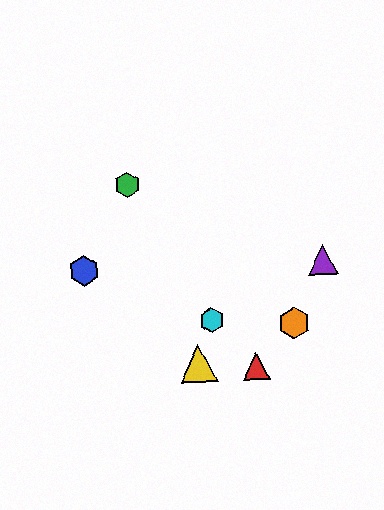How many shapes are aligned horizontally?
2 shapes (the blue hexagon, the purple triangle) are aligned horizontally.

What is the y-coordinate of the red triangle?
The red triangle is at y≈366.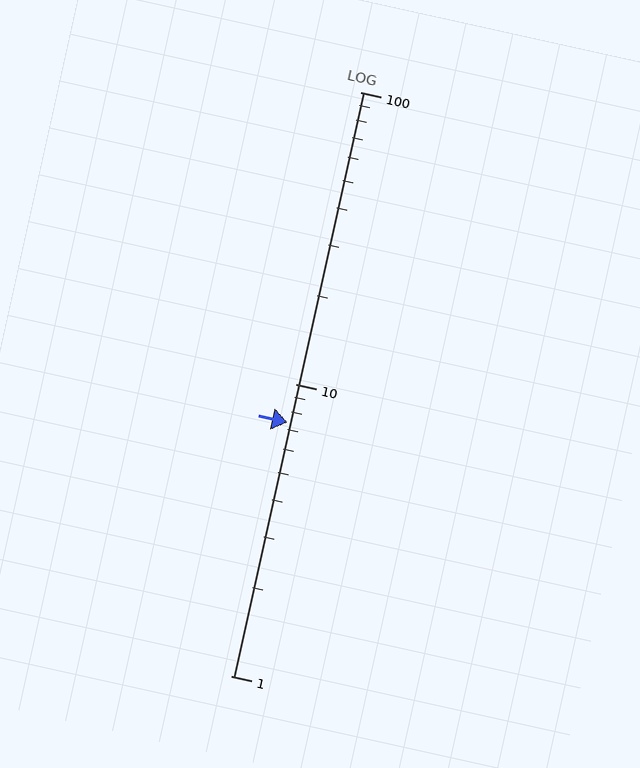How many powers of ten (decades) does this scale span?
The scale spans 2 decades, from 1 to 100.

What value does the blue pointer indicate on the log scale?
The pointer indicates approximately 7.4.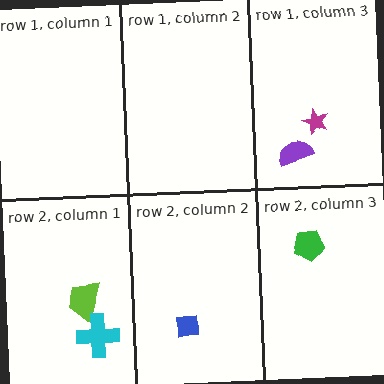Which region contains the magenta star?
The row 1, column 3 region.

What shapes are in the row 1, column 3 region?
The purple semicircle, the magenta star.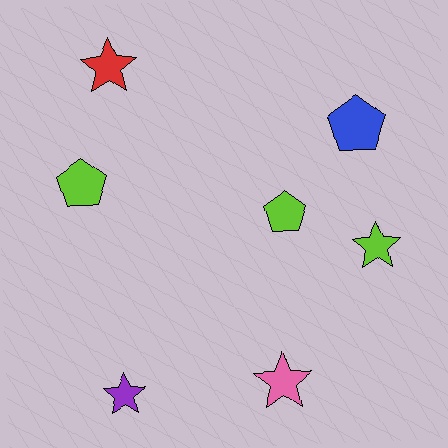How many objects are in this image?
There are 7 objects.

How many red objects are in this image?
There is 1 red object.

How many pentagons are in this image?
There are 3 pentagons.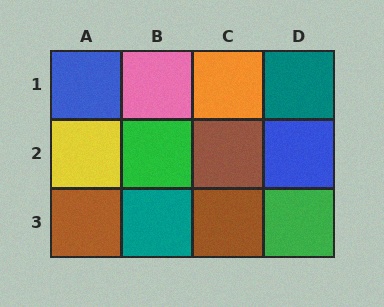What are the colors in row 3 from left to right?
Brown, teal, brown, green.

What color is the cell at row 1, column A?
Blue.